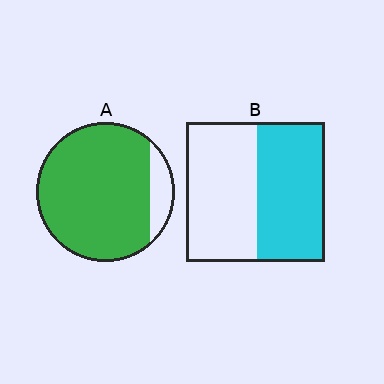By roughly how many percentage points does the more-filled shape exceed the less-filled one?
By roughly 40 percentage points (A over B).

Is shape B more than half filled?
Roughly half.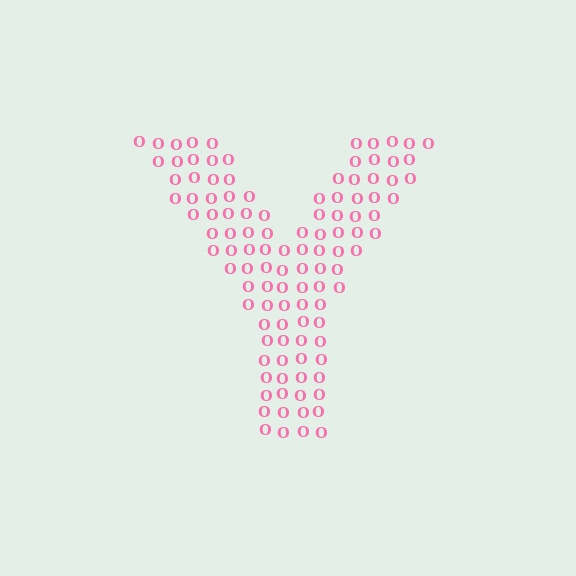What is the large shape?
The large shape is the letter Y.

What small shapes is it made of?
It is made of small letter O's.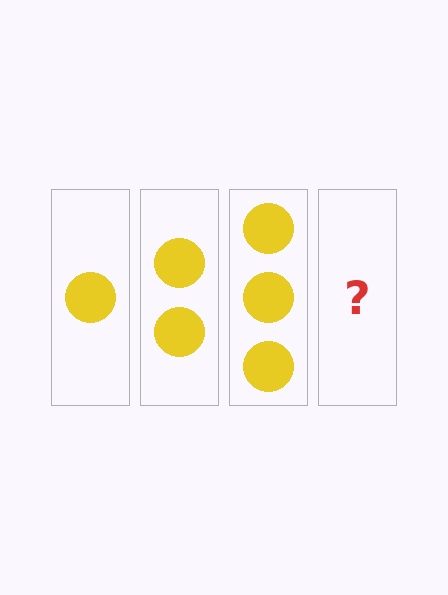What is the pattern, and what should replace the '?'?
The pattern is that each step adds one more circle. The '?' should be 4 circles.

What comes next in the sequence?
The next element should be 4 circles.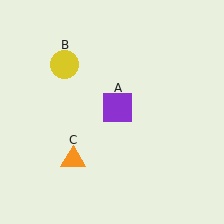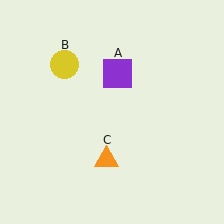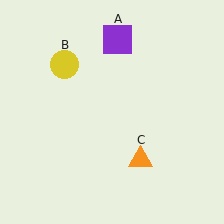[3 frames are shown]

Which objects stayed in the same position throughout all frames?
Yellow circle (object B) remained stationary.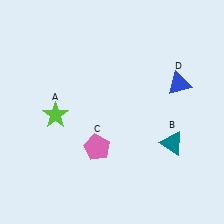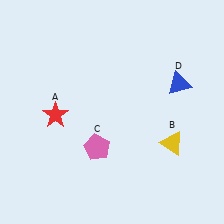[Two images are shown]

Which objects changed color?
A changed from lime to red. B changed from teal to yellow.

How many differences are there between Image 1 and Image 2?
There are 2 differences between the two images.